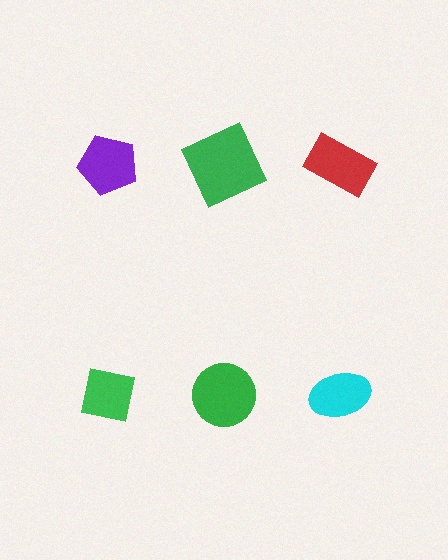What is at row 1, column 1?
A purple pentagon.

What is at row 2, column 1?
A green square.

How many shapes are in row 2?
3 shapes.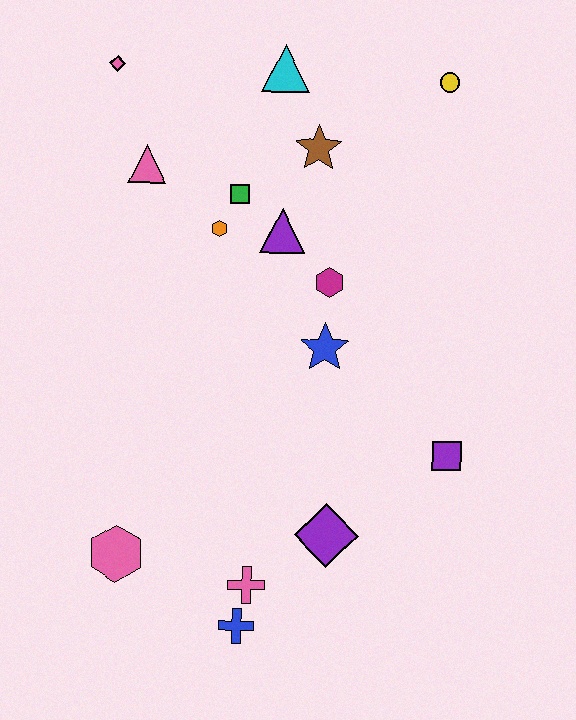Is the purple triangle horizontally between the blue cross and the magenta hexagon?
Yes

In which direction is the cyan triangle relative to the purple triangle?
The cyan triangle is above the purple triangle.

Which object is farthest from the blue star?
The pink diamond is farthest from the blue star.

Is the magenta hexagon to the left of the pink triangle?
No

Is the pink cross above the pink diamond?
No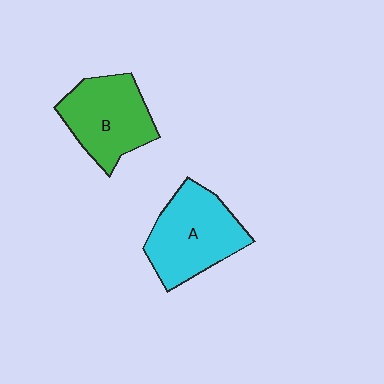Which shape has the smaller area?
Shape B (green).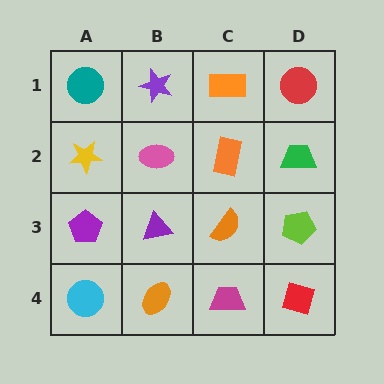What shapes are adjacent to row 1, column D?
A green trapezoid (row 2, column D), an orange rectangle (row 1, column C).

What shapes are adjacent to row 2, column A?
A teal circle (row 1, column A), a purple pentagon (row 3, column A), a pink ellipse (row 2, column B).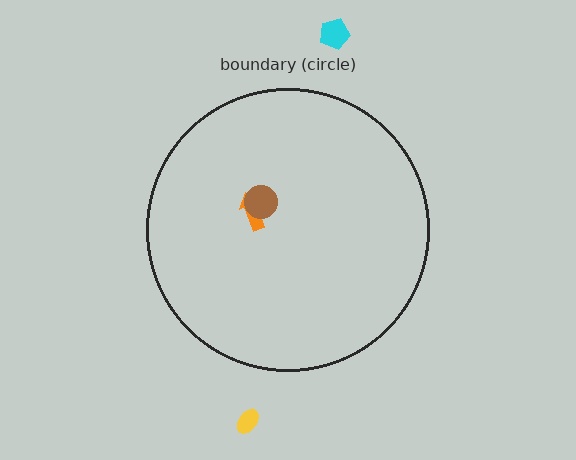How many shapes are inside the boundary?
2 inside, 2 outside.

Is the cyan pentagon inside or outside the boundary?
Outside.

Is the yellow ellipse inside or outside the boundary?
Outside.